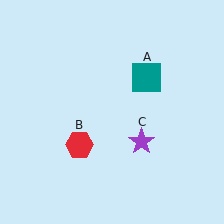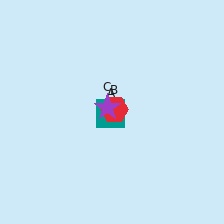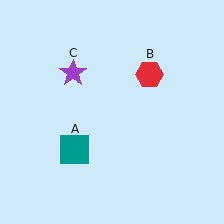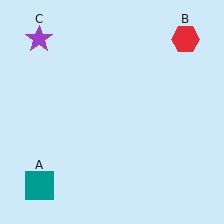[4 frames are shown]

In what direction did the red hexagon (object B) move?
The red hexagon (object B) moved up and to the right.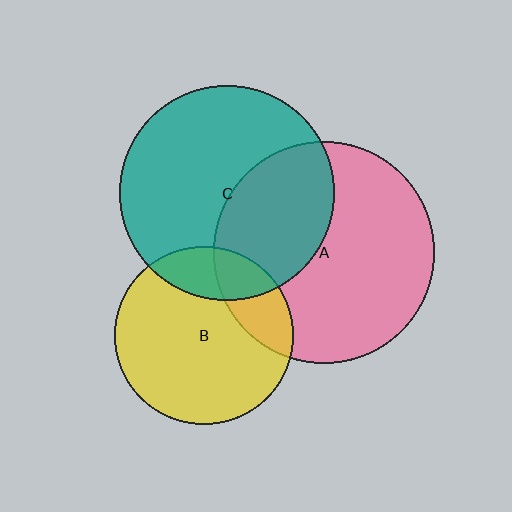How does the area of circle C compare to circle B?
Approximately 1.5 times.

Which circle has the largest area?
Circle A (pink).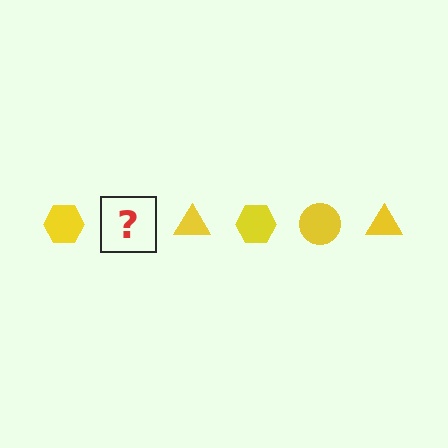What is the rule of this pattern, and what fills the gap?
The rule is that the pattern cycles through hexagon, circle, triangle shapes in yellow. The gap should be filled with a yellow circle.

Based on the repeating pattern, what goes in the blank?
The blank should be a yellow circle.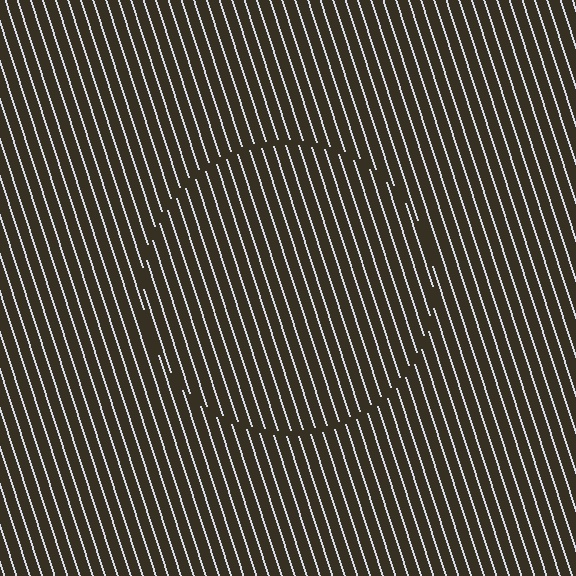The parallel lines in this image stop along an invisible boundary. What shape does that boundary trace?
An illusory circle. The interior of the shape contains the same grating, shifted by half a period — the contour is defined by the phase discontinuity where line-ends from the inner and outer gratings abut.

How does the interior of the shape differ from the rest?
The interior of the shape contains the same grating, shifted by half a period — the contour is defined by the phase discontinuity where line-ends from the inner and outer gratings abut.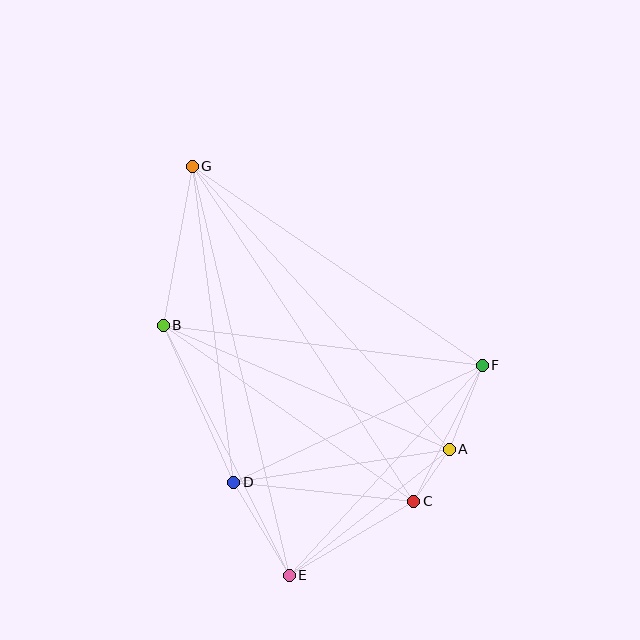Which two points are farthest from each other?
Points E and G are farthest from each other.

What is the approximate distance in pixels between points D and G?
The distance between D and G is approximately 318 pixels.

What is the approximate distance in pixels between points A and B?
The distance between A and B is approximately 312 pixels.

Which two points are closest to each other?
Points A and C are closest to each other.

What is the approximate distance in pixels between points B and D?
The distance between B and D is approximately 172 pixels.